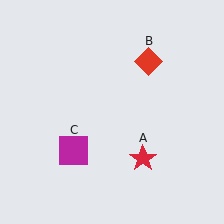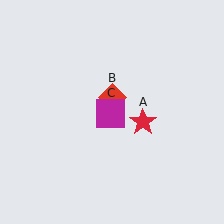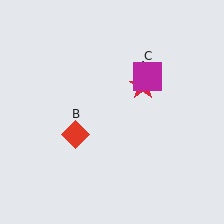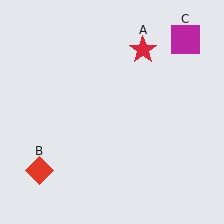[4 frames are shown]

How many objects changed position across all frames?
3 objects changed position: red star (object A), red diamond (object B), magenta square (object C).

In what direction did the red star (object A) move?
The red star (object A) moved up.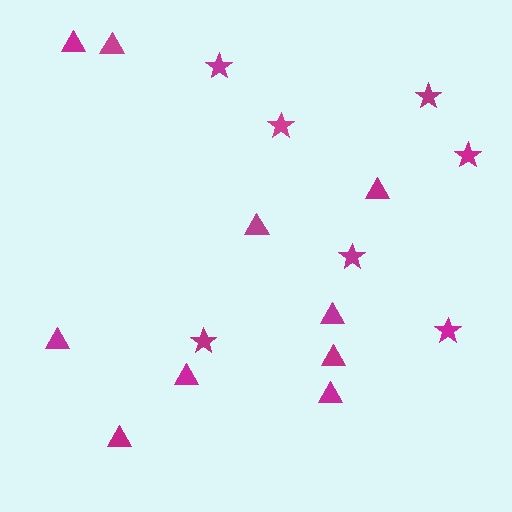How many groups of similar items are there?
There are 2 groups: one group of triangles (10) and one group of stars (7).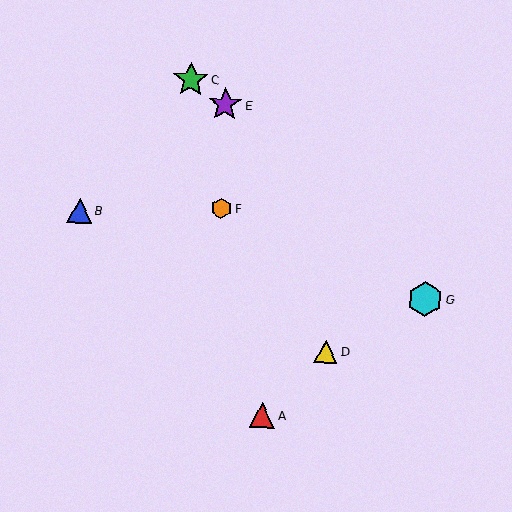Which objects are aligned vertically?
Objects E, F are aligned vertically.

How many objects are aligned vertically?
2 objects (E, F) are aligned vertically.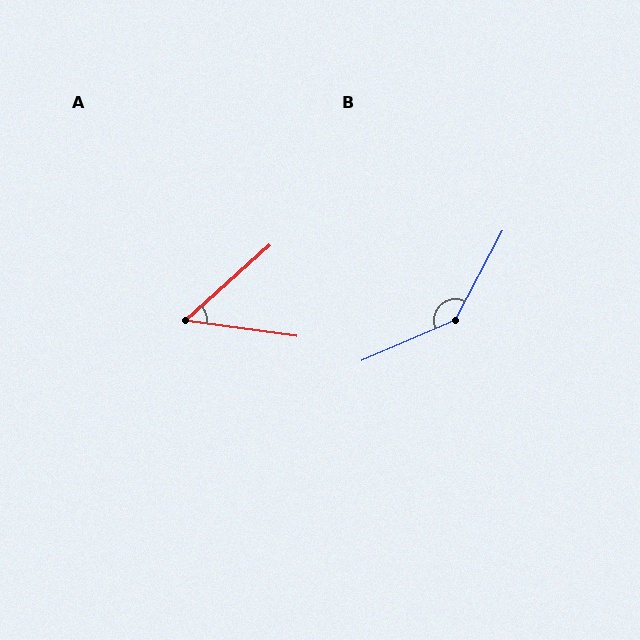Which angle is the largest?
B, at approximately 142 degrees.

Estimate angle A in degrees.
Approximately 50 degrees.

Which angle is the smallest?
A, at approximately 50 degrees.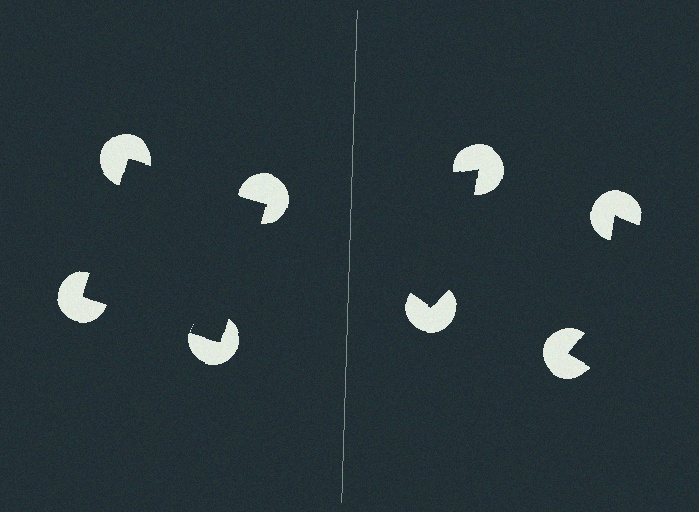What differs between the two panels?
The pac-man discs are positioned identically on both sides; only the wedge orientations differ. On the left they align to a square; on the right they are misaligned.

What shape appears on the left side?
An illusory square.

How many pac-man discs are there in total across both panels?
8 — 4 on each side.